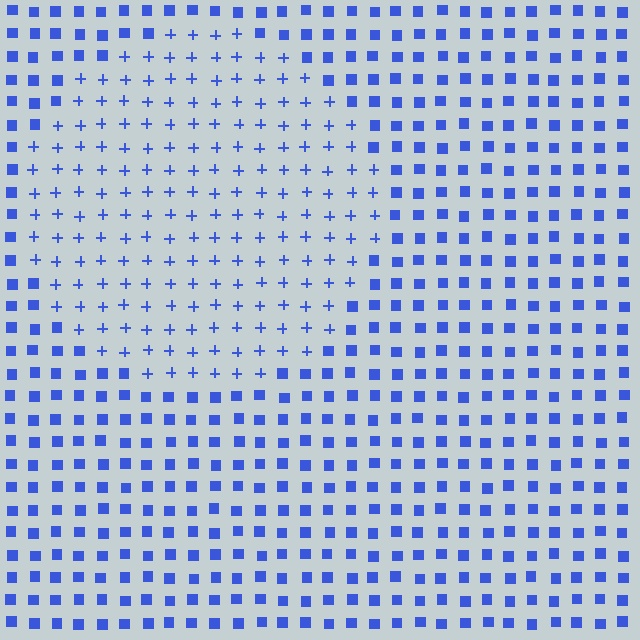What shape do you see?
I see a circle.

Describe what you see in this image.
The image is filled with small blue elements arranged in a uniform grid. A circle-shaped region contains plus signs, while the surrounding area contains squares. The boundary is defined purely by the change in element shape.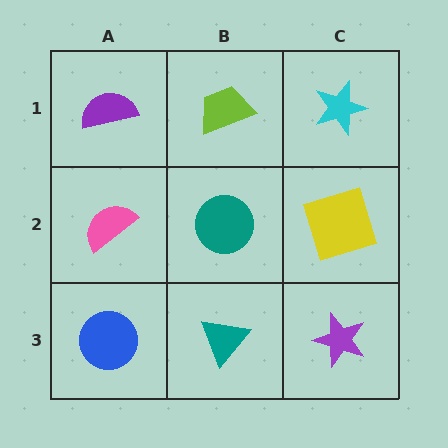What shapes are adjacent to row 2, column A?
A purple semicircle (row 1, column A), a blue circle (row 3, column A), a teal circle (row 2, column B).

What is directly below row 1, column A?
A pink semicircle.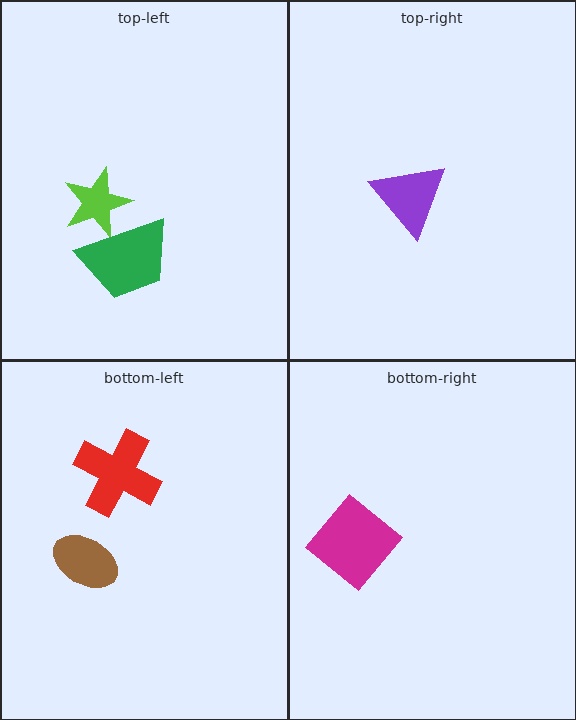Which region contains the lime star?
The top-left region.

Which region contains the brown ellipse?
The bottom-left region.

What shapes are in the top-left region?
The lime star, the green trapezoid.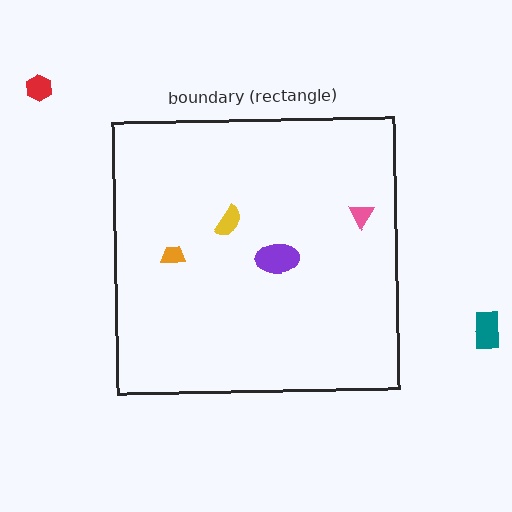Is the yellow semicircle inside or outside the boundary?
Inside.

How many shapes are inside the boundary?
4 inside, 2 outside.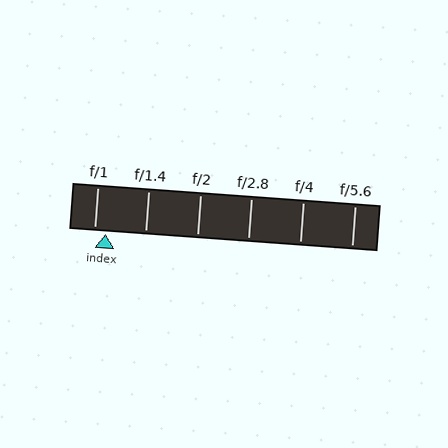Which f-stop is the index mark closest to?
The index mark is closest to f/1.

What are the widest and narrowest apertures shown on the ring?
The widest aperture shown is f/1 and the narrowest is f/5.6.